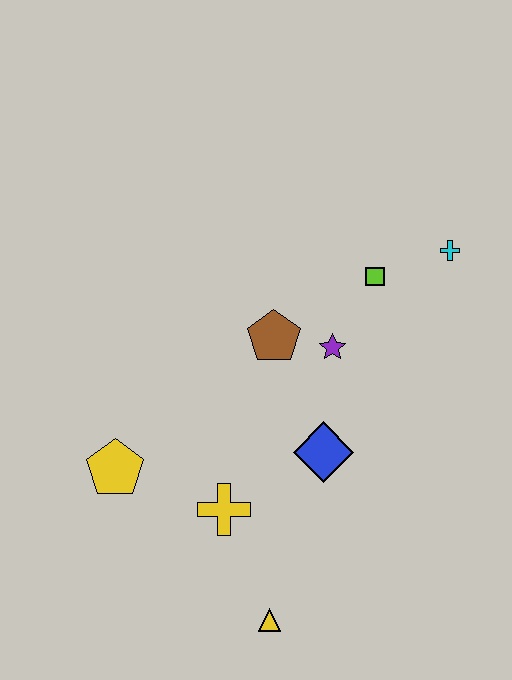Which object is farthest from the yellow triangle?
The cyan cross is farthest from the yellow triangle.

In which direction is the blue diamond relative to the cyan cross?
The blue diamond is below the cyan cross.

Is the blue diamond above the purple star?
No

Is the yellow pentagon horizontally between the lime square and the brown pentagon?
No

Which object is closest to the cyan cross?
The lime square is closest to the cyan cross.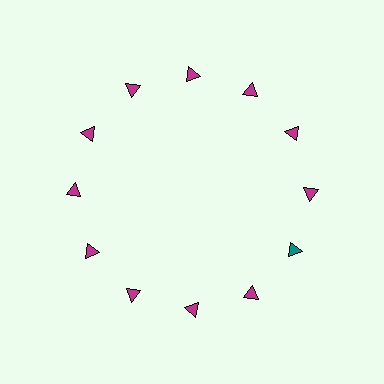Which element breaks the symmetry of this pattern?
The teal triangle at roughly the 4 o'clock position breaks the symmetry. All other shapes are magenta triangles.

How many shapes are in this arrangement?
There are 12 shapes arranged in a ring pattern.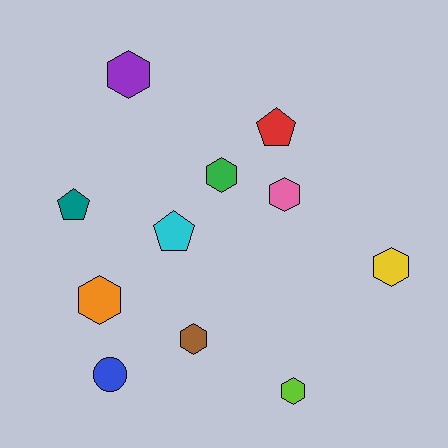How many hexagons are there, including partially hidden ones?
There are 7 hexagons.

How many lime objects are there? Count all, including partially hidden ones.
There is 1 lime object.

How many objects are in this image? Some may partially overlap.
There are 11 objects.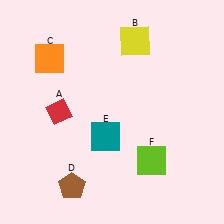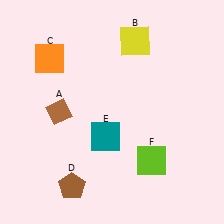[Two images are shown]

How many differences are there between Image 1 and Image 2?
There is 1 difference between the two images.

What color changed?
The diamond (A) changed from red in Image 1 to brown in Image 2.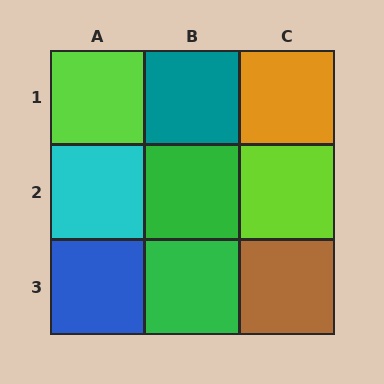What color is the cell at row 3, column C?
Brown.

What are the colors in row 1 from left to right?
Lime, teal, orange.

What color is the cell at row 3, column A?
Blue.